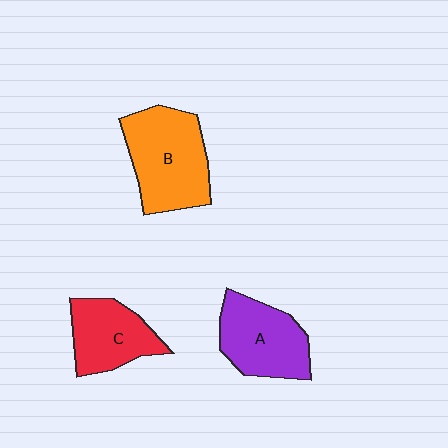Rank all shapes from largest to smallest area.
From largest to smallest: B (orange), A (purple), C (red).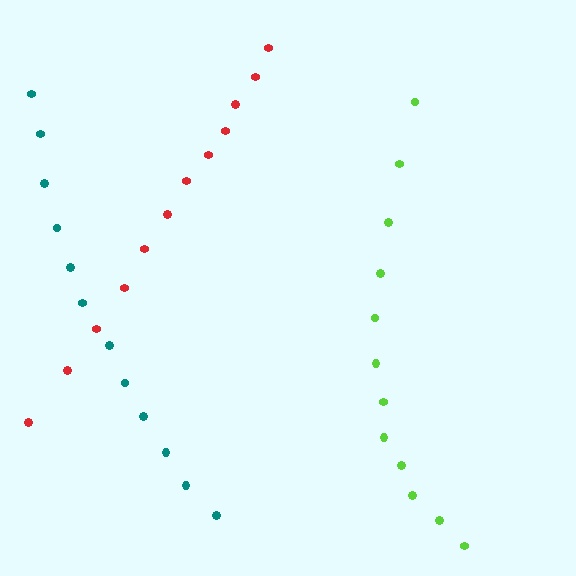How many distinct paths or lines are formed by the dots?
There are 3 distinct paths.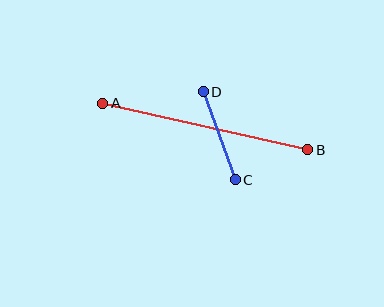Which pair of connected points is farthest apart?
Points A and B are farthest apart.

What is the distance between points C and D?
The distance is approximately 94 pixels.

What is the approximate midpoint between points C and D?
The midpoint is at approximately (219, 136) pixels.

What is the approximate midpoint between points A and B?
The midpoint is at approximately (205, 127) pixels.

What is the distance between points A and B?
The distance is approximately 210 pixels.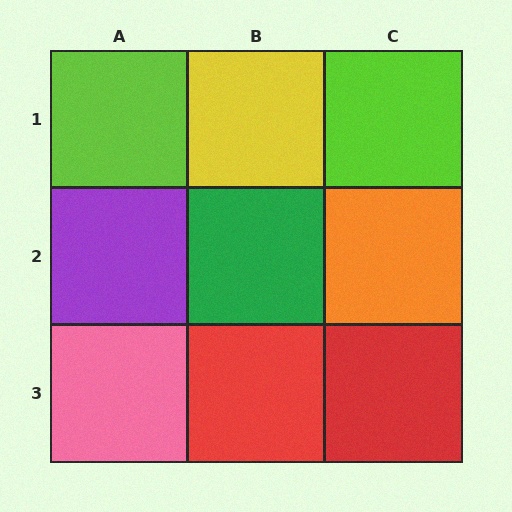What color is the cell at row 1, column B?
Yellow.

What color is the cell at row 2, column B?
Green.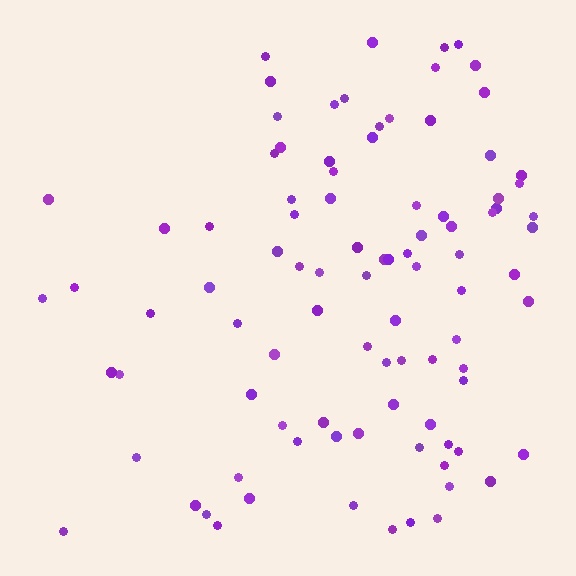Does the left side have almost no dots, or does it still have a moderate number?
Still a moderate number, just noticeably fewer than the right.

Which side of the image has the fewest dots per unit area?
The left.